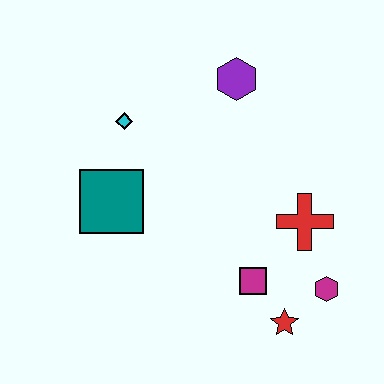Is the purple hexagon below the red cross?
No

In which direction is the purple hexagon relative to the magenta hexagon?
The purple hexagon is above the magenta hexagon.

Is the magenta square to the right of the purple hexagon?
Yes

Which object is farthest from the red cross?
The cyan diamond is farthest from the red cross.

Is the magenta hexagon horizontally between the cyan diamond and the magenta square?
No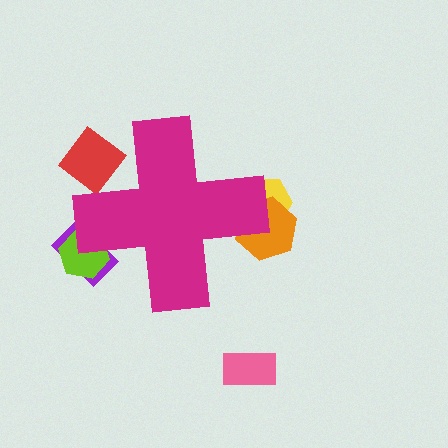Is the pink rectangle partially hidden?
No, the pink rectangle is fully visible.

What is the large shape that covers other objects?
A magenta cross.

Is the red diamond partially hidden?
Yes, the red diamond is partially hidden behind the magenta cross.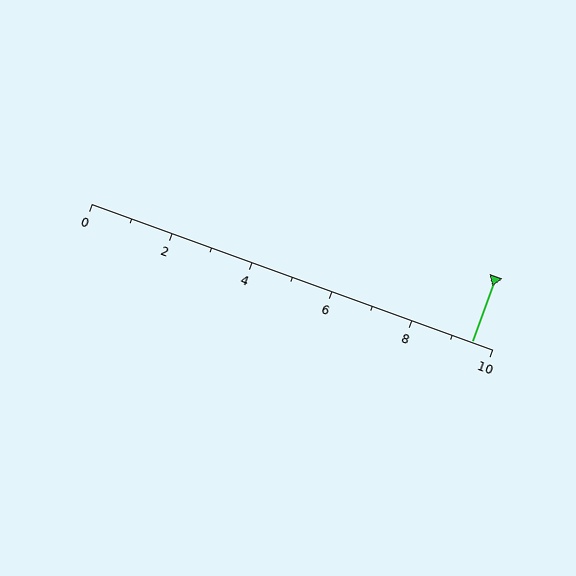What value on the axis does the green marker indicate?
The marker indicates approximately 9.5.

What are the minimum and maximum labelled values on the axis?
The axis runs from 0 to 10.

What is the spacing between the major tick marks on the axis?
The major ticks are spaced 2 apart.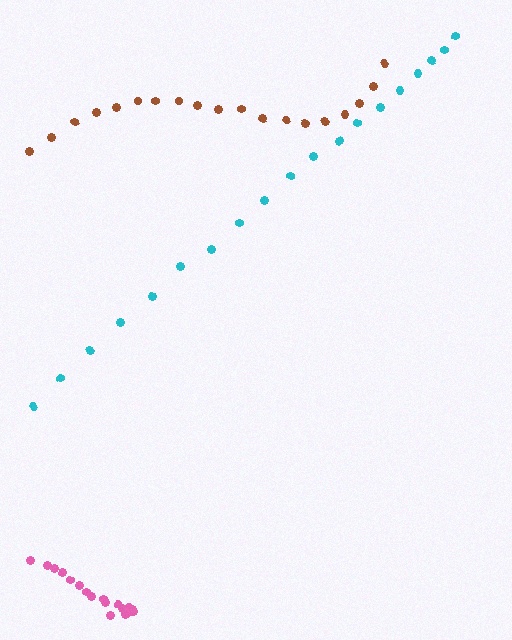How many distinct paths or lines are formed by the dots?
There are 3 distinct paths.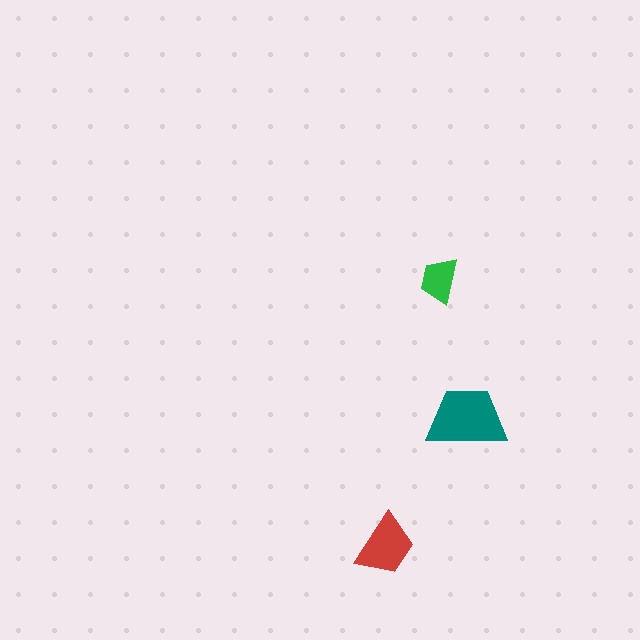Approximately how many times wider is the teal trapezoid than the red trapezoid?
About 1.5 times wider.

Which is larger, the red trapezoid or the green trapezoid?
The red one.